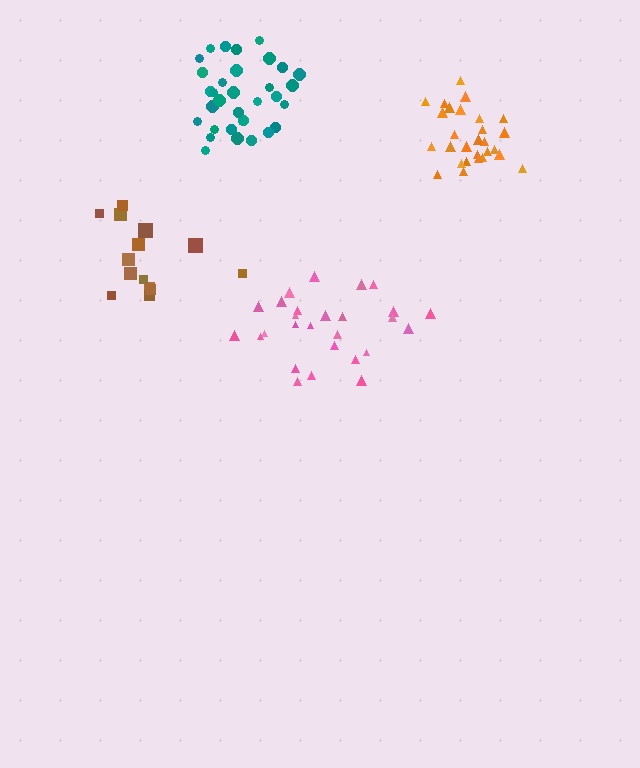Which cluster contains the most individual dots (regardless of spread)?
Teal (33).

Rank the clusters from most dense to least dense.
orange, teal, pink, brown.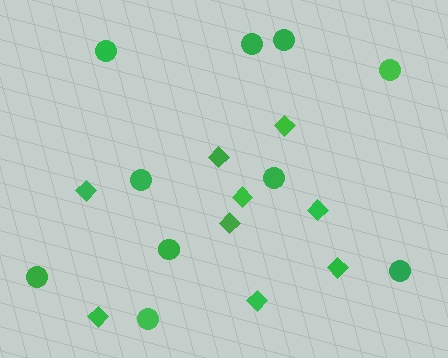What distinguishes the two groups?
There are 2 groups: one group of circles (10) and one group of diamonds (9).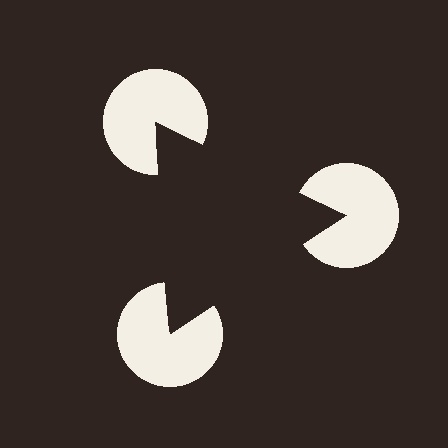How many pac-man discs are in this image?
There are 3 — one at each vertex of the illusory triangle.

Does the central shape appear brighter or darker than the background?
It typically appears slightly darker than the background, even though no actual brightness change is drawn.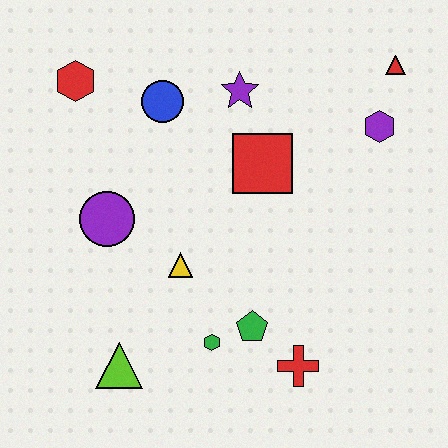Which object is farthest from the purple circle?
The red triangle is farthest from the purple circle.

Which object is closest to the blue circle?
The purple star is closest to the blue circle.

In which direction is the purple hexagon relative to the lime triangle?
The purple hexagon is to the right of the lime triangle.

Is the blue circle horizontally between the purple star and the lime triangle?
Yes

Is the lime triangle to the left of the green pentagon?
Yes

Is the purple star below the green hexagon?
No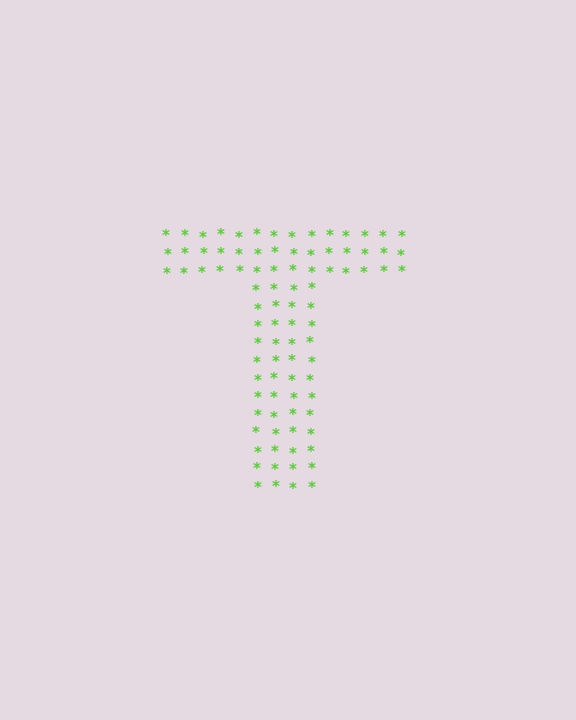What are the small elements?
The small elements are asterisks.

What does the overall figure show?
The overall figure shows the letter T.